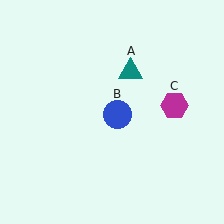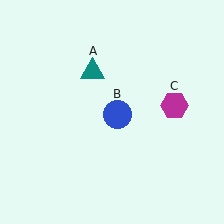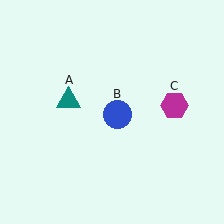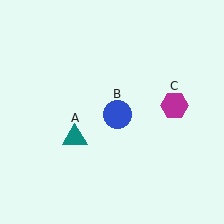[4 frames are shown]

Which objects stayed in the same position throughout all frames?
Blue circle (object B) and magenta hexagon (object C) remained stationary.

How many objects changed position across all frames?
1 object changed position: teal triangle (object A).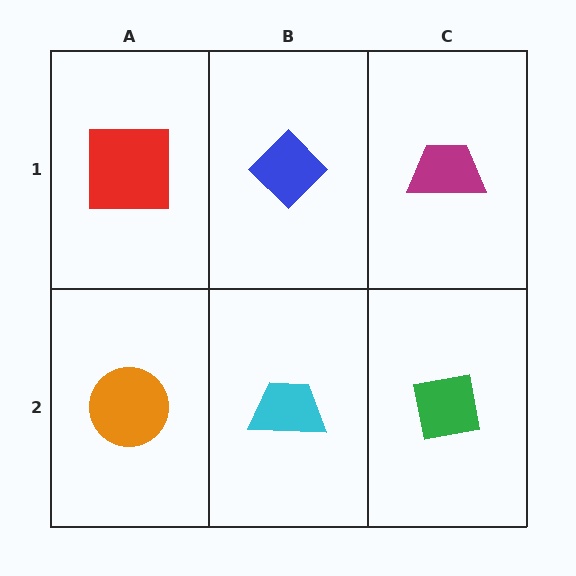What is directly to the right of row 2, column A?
A cyan trapezoid.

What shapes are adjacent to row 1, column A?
An orange circle (row 2, column A), a blue diamond (row 1, column B).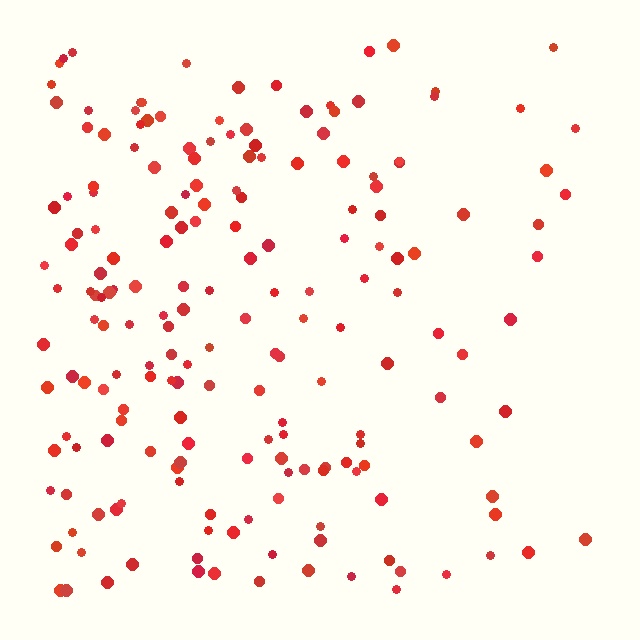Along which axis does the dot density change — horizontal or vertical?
Horizontal.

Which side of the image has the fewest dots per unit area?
The right.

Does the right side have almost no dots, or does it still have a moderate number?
Still a moderate number, just noticeably fewer than the left.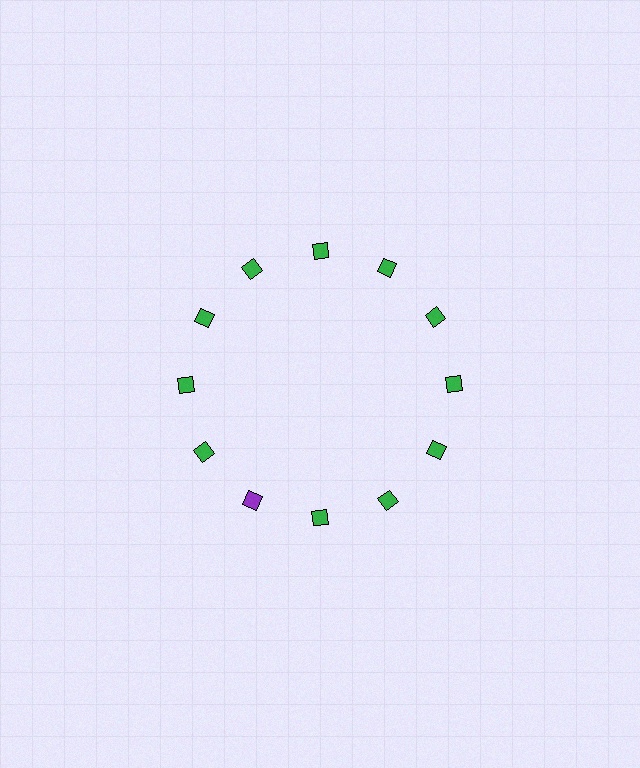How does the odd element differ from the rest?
It has a different color: purple instead of green.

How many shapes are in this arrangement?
There are 12 shapes arranged in a ring pattern.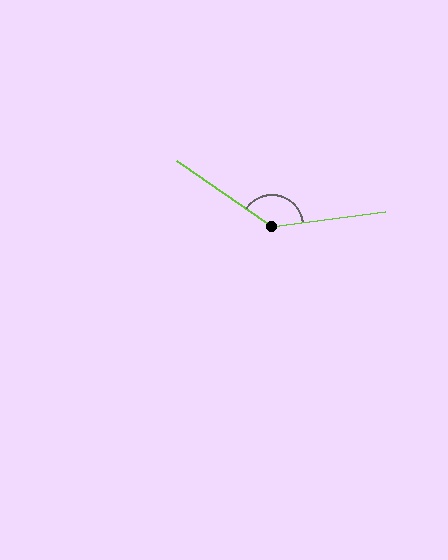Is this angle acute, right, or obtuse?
It is obtuse.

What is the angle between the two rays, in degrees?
Approximately 138 degrees.